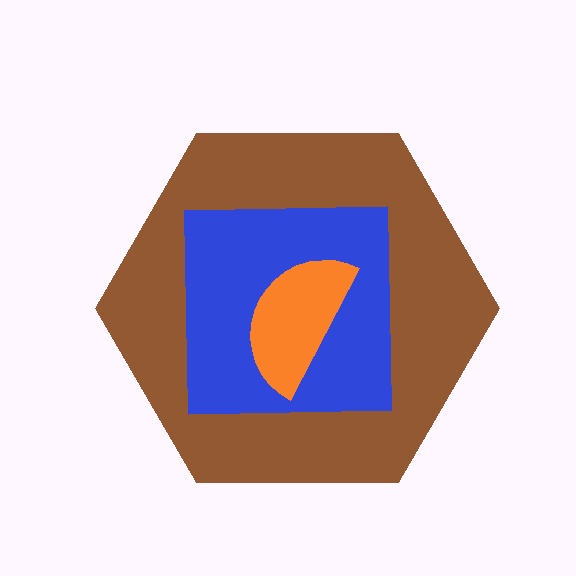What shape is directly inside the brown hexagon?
The blue square.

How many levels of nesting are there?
3.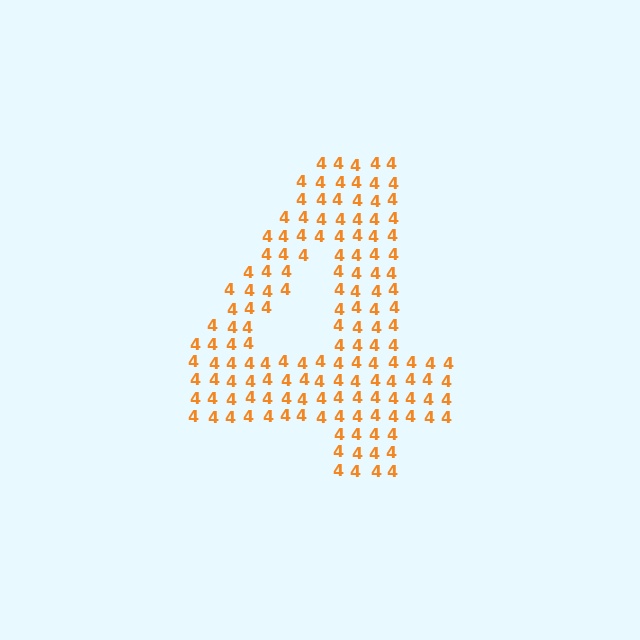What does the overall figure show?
The overall figure shows the digit 4.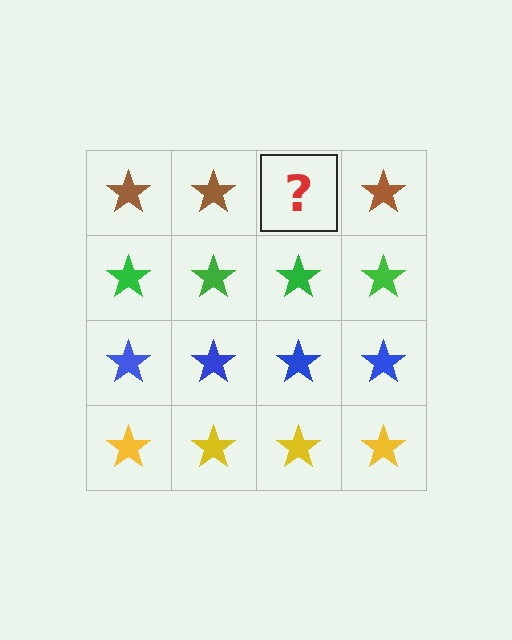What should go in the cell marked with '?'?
The missing cell should contain a brown star.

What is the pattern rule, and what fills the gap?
The rule is that each row has a consistent color. The gap should be filled with a brown star.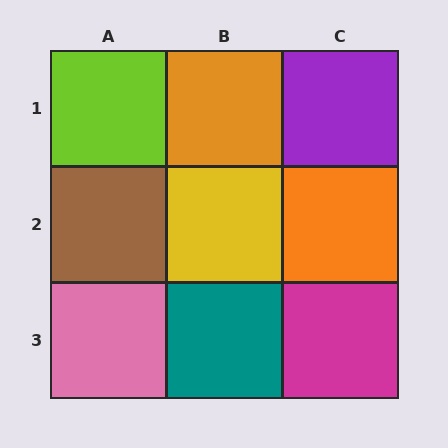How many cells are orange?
2 cells are orange.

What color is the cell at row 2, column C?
Orange.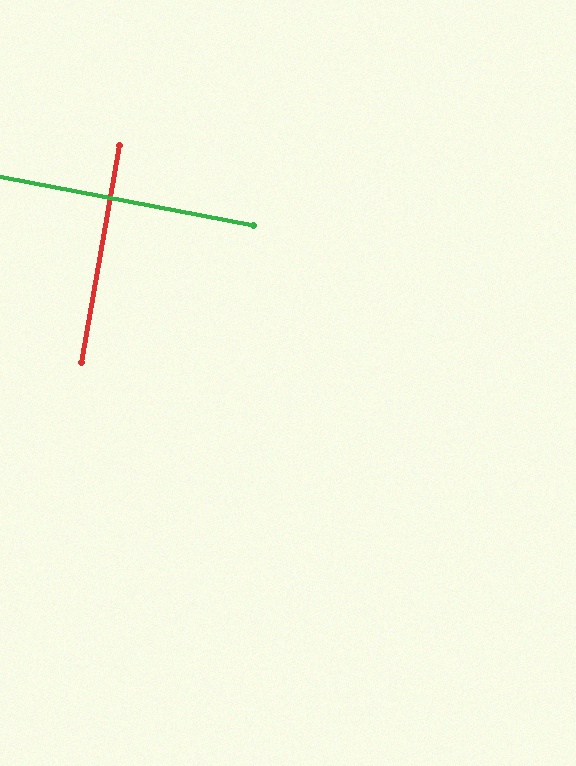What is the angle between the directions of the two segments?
Approximately 89 degrees.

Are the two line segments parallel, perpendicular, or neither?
Perpendicular — they meet at approximately 89°.